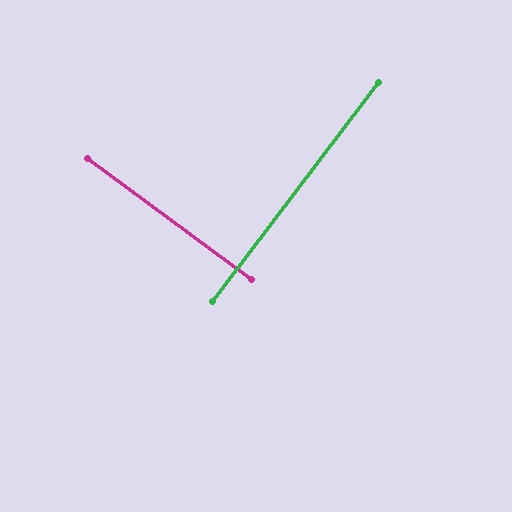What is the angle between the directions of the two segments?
Approximately 89 degrees.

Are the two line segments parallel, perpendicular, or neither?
Perpendicular — they meet at approximately 89°.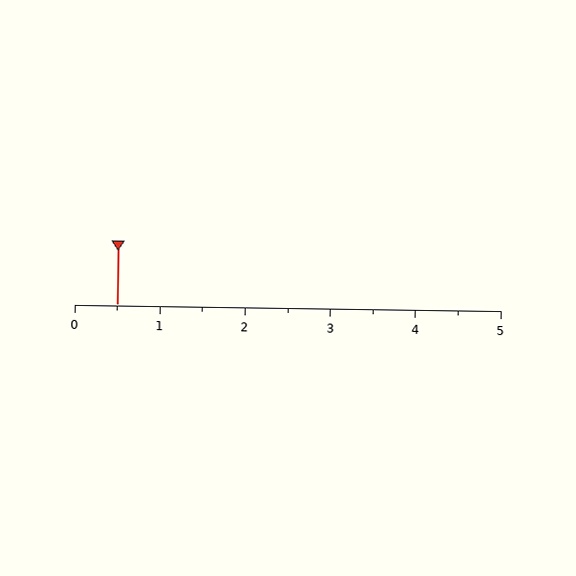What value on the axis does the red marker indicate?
The marker indicates approximately 0.5.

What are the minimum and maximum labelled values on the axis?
The axis runs from 0 to 5.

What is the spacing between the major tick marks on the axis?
The major ticks are spaced 1 apart.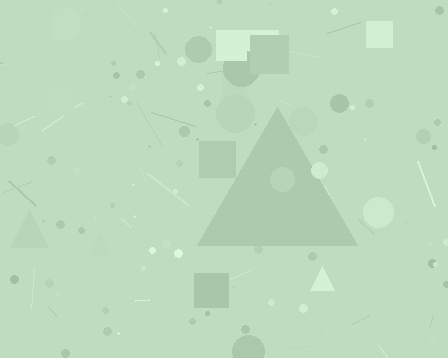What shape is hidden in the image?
A triangle is hidden in the image.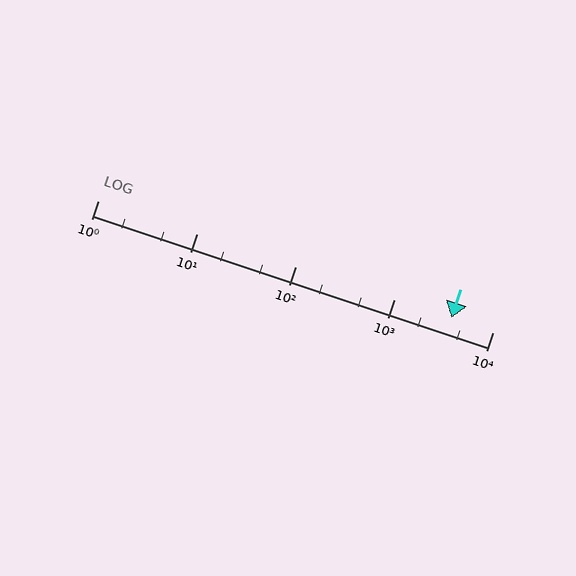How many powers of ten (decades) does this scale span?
The scale spans 4 decades, from 1 to 10000.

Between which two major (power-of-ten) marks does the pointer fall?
The pointer is between 1000 and 10000.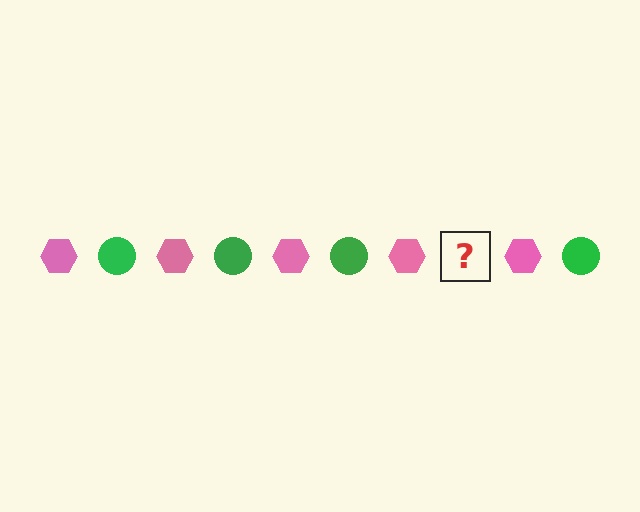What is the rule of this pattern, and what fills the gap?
The rule is that the pattern alternates between pink hexagon and green circle. The gap should be filled with a green circle.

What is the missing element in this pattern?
The missing element is a green circle.